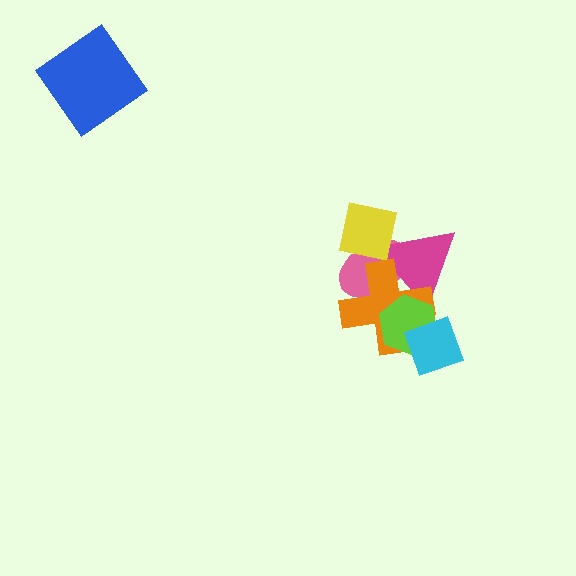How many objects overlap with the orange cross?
4 objects overlap with the orange cross.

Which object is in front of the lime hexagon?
The cyan diamond is in front of the lime hexagon.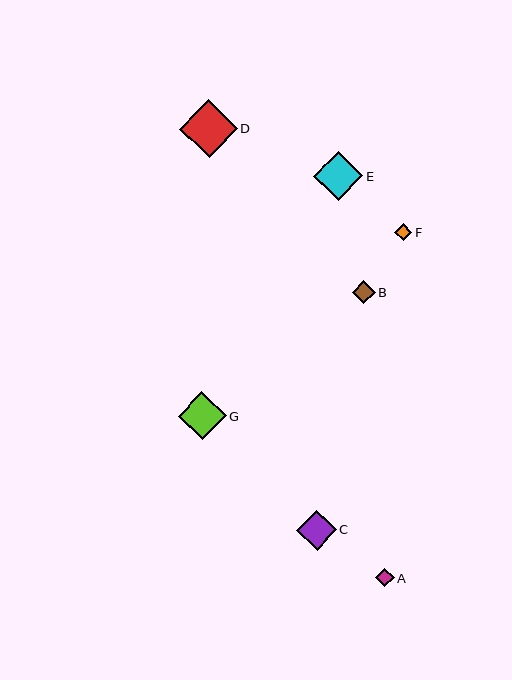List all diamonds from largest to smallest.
From largest to smallest: D, E, G, C, B, A, F.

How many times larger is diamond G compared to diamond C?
Diamond G is approximately 1.2 times the size of diamond C.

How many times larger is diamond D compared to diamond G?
Diamond D is approximately 1.2 times the size of diamond G.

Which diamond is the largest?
Diamond D is the largest with a size of approximately 58 pixels.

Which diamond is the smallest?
Diamond F is the smallest with a size of approximately 17 pixels.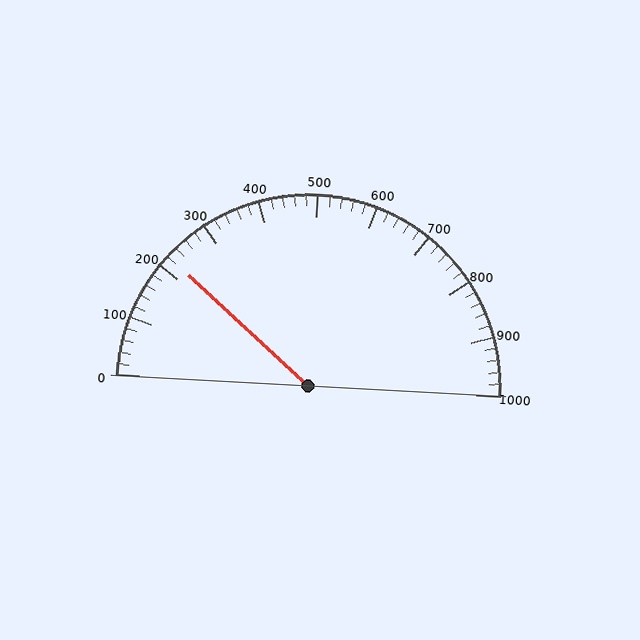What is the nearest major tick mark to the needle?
The nearest major tick mark is 200.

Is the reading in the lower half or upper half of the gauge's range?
The reading is in the lower half of the range (0 to 1000).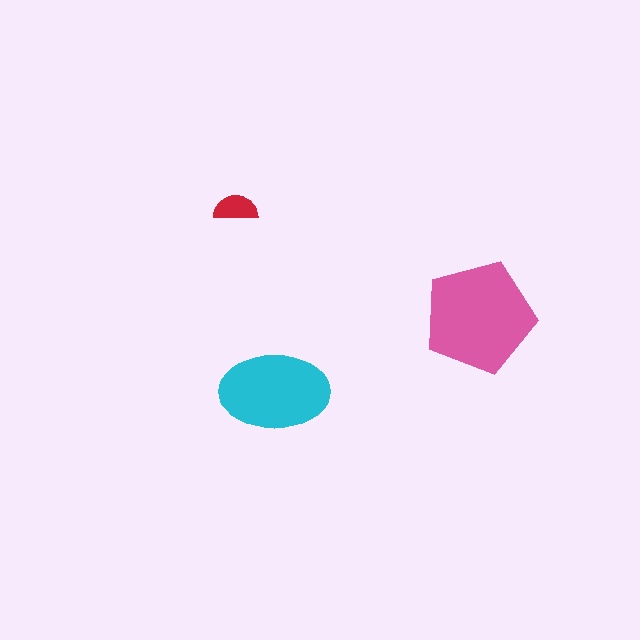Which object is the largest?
The pink pentagon.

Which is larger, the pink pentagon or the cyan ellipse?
The pink pentagon.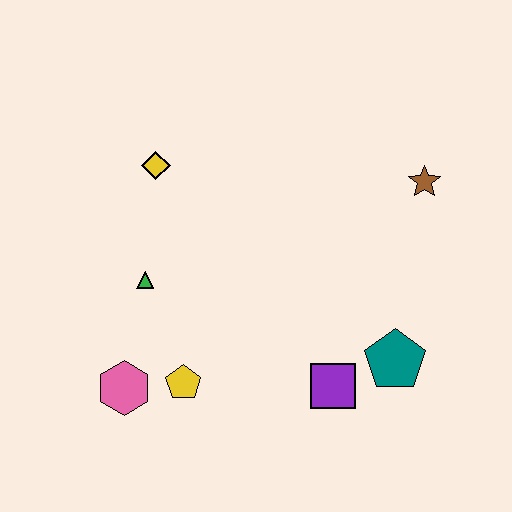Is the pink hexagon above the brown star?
No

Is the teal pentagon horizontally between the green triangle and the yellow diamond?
No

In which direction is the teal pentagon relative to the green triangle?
The teal pentagon is to the right of the green triangle.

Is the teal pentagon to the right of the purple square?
Yes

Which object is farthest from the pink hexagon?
The brown star is farthest from the pink hexagon.